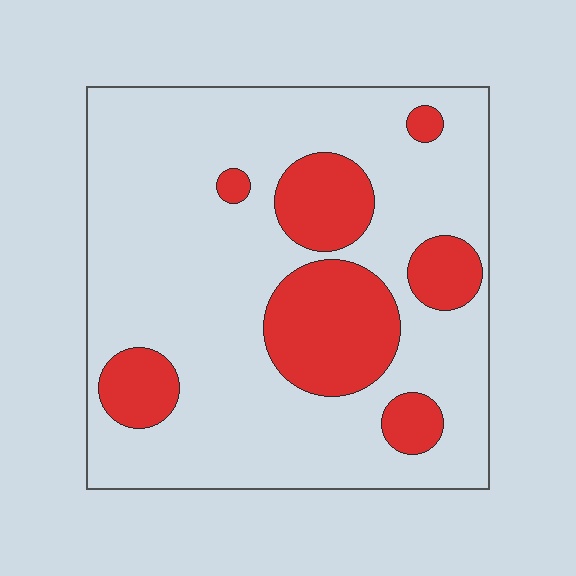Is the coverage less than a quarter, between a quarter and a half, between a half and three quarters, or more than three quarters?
Less than a quarter.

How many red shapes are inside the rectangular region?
7.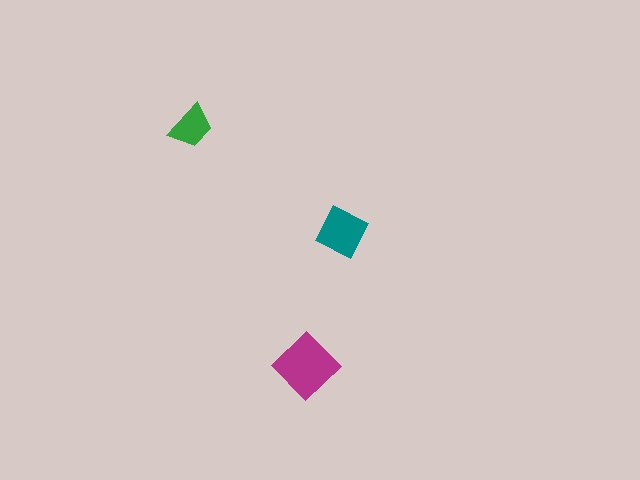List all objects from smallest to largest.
The green trapezoid, the teal square, the magenta diamond.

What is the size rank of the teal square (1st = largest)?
2nd.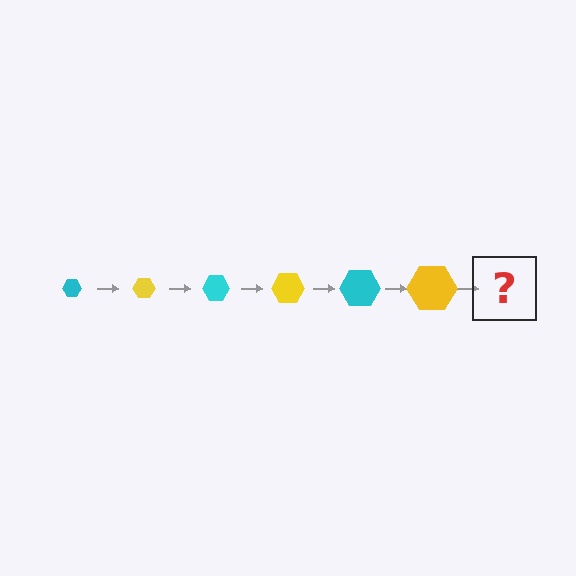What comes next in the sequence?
The next element should be a cyan hexagon, larger than the previous one.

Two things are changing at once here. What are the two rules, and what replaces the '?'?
The two rules are that the hexagon grows larger each step and the color cycles through cyan and yellow. The '?' should be a cyan hexagon, larger than the previous one.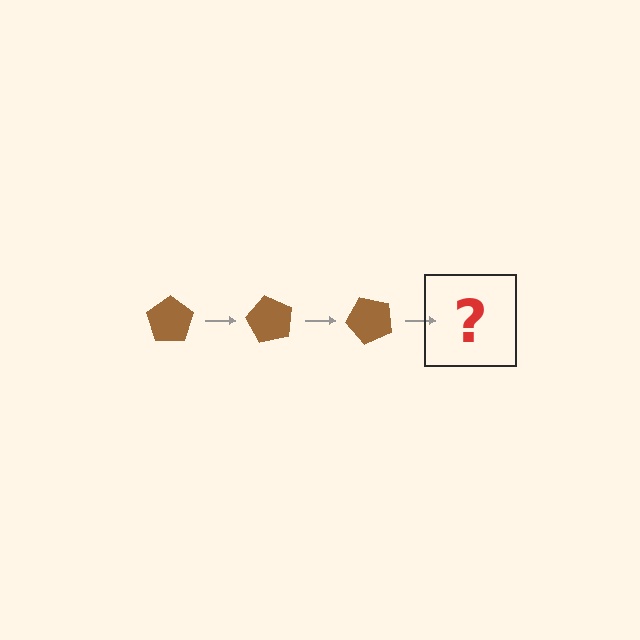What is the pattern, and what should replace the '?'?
The pattern is that the pentagon rotates 60 degrees each step. The '?' should be a brown pentagon rotated 180 degrees.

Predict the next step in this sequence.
The next step is a brown pentagon rotated 180 degrees.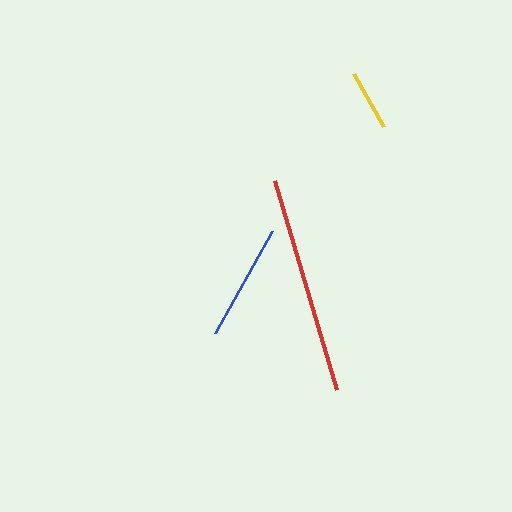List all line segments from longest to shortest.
From longest to shortest: red, blue, yellow.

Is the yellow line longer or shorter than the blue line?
The blue line is longer than the yellow line.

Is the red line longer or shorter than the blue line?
The red line is longer than the blue line.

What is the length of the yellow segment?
The yellow segment is approximately 61 pixels long.